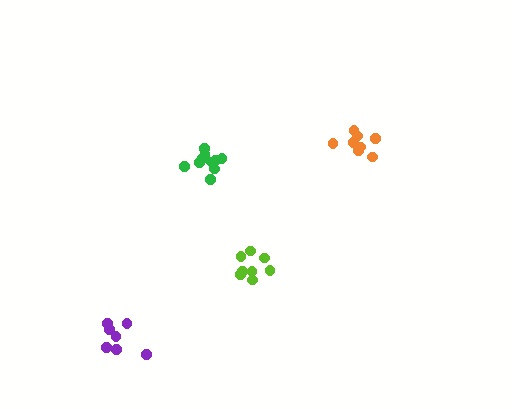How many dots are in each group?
Group 1: 11 dots, Group 2: 7 dots, Group 3: 8 dots, Group 4: 8 dots (34 total).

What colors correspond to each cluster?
The clusters are colored: green, purple, orange, lime.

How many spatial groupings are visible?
There are 4 spatial groupings.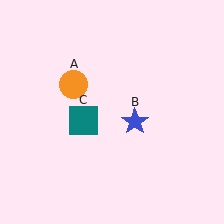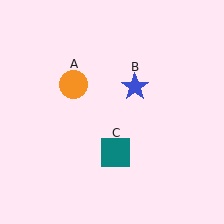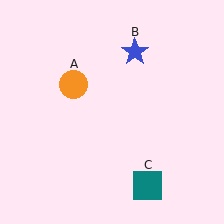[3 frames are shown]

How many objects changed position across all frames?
2 objects changed position: blue star (object B), teal square (object C).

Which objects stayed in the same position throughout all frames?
Orange circle (object A) remained stationary.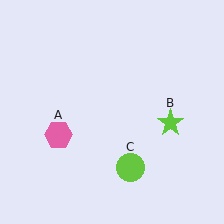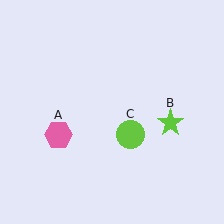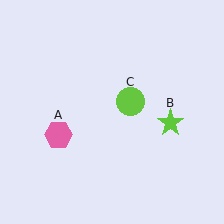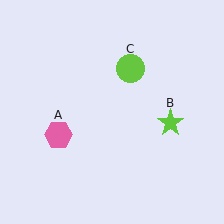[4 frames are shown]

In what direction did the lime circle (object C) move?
The lime circle (object C) moved up.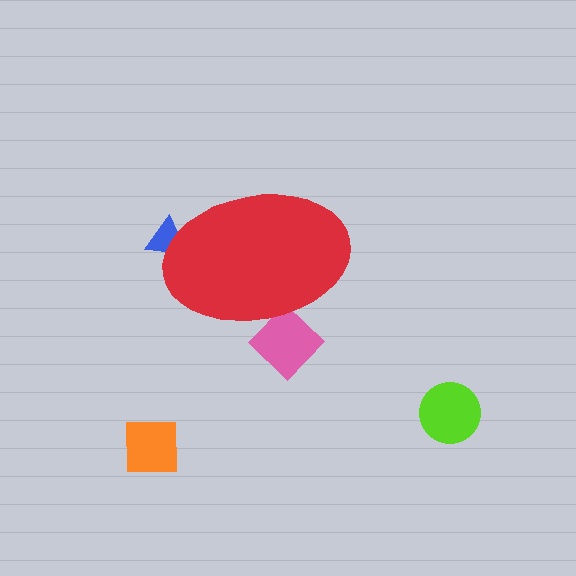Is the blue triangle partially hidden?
Yes, the blue triangle is partially hidden behind the red ellipse.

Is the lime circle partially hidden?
No, the lime circle is fully visible.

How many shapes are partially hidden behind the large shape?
2 shapes are partially hidden.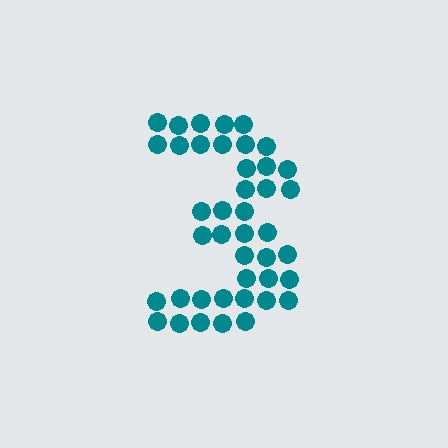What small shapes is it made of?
It is made of small circles.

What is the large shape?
The large shape is the digit 3.